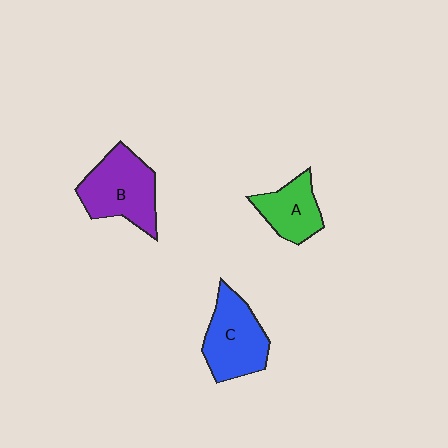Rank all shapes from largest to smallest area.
From largest to smallest: B (purple), C (blue), A (green).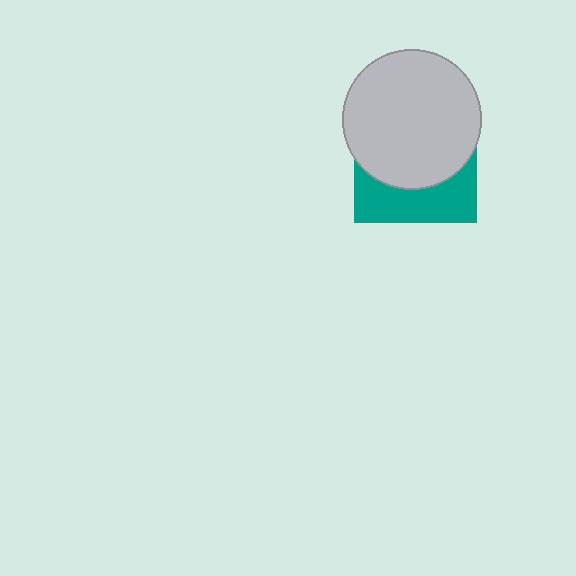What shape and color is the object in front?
The object in front is a light gray circle.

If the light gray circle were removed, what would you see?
You would see the complete teal square.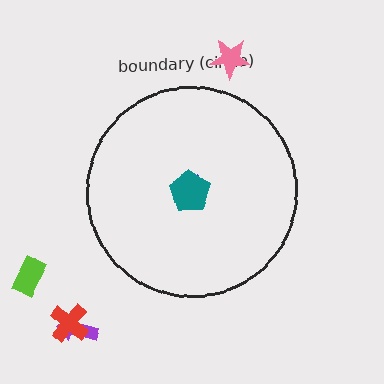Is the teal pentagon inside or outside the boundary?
Inside.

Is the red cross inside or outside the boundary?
Outside.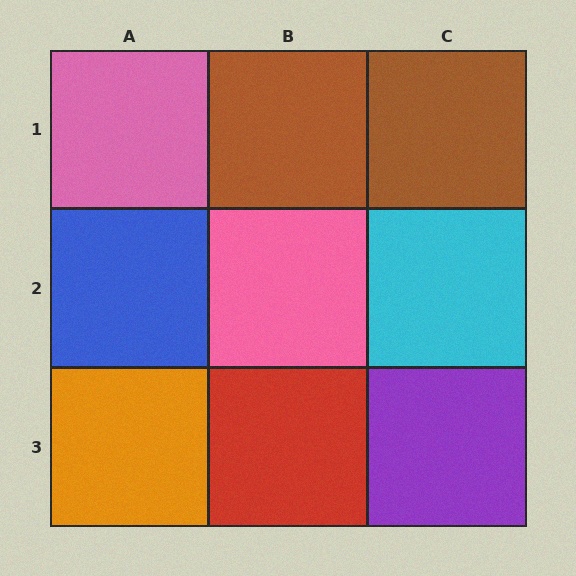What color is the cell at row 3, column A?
Orange.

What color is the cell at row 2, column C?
Cyan.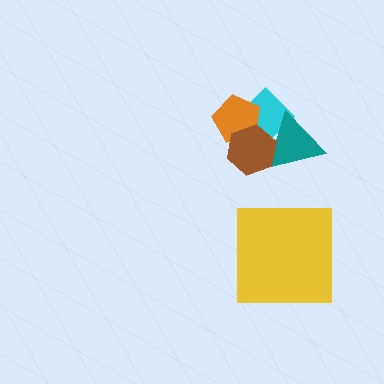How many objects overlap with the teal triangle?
2 objects overlap with the teal triangle.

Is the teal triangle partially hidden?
Yes, it is partially covered by another shape.